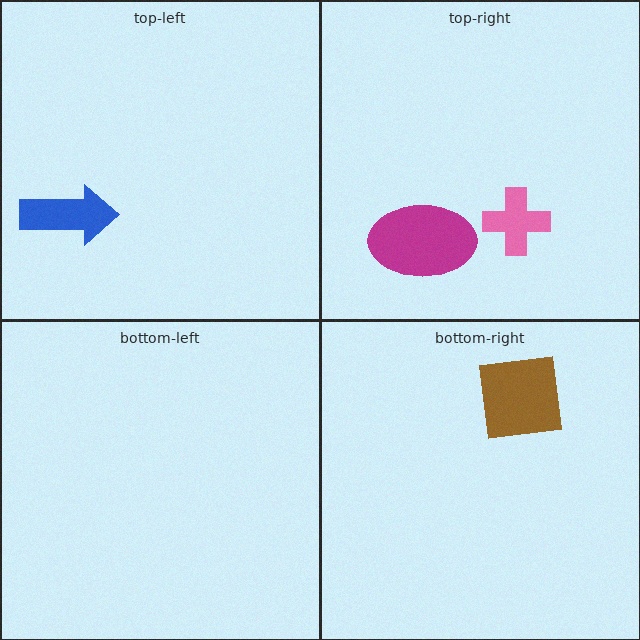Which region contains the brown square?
The bottom-right region.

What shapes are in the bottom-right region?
The brown square.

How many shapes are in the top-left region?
1.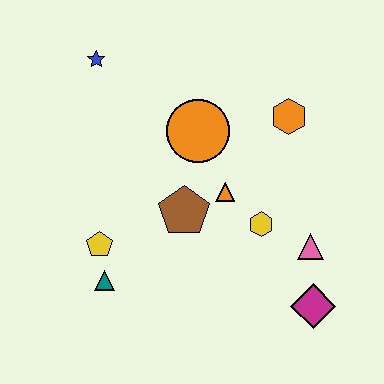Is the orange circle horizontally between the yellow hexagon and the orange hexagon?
No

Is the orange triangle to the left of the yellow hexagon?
Yes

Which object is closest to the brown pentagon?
The orange triangle is closest to the brown pentagon.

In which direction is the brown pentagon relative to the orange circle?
The brown pentagon is below the orange circle.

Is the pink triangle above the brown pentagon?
No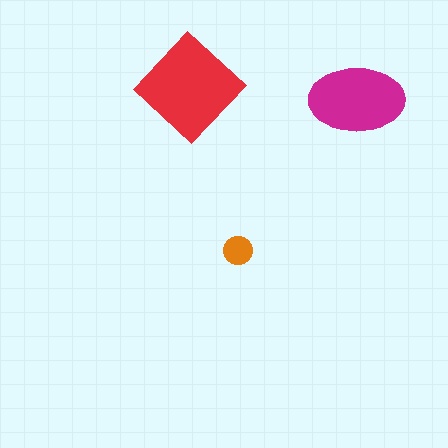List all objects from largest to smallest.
The red diamond, the magenta ellipse, the orange circle.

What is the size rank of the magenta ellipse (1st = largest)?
2nd.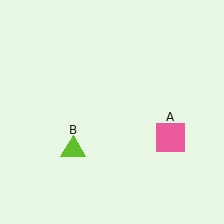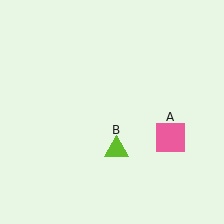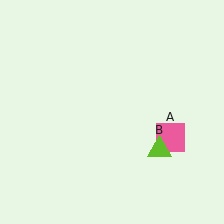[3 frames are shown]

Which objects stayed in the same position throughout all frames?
Pink square (object A) remained stationary.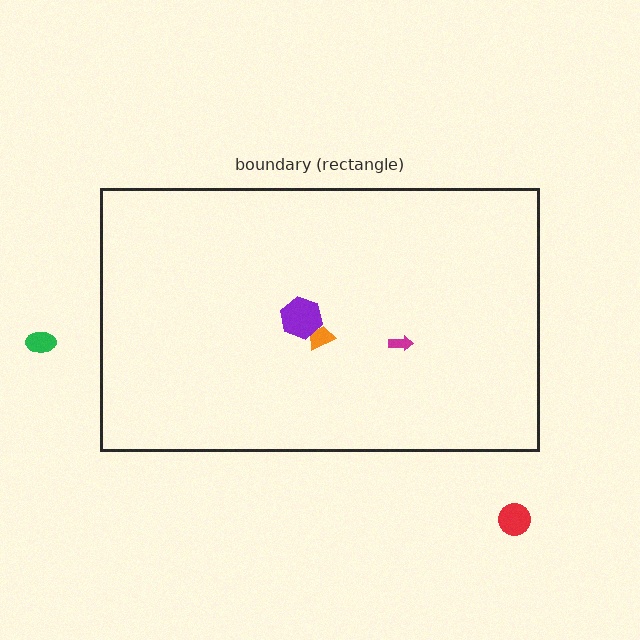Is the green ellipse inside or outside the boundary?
Outside.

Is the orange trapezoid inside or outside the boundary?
Inside.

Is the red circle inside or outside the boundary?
Outside.